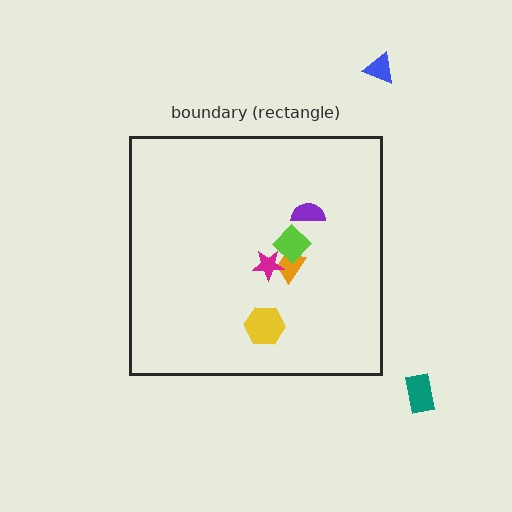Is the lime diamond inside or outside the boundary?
Inside.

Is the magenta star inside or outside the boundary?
Inside.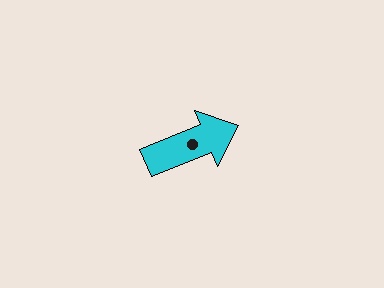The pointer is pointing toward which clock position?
Roughly 2 o'clock.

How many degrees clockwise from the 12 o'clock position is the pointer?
Approximately 68 degrees.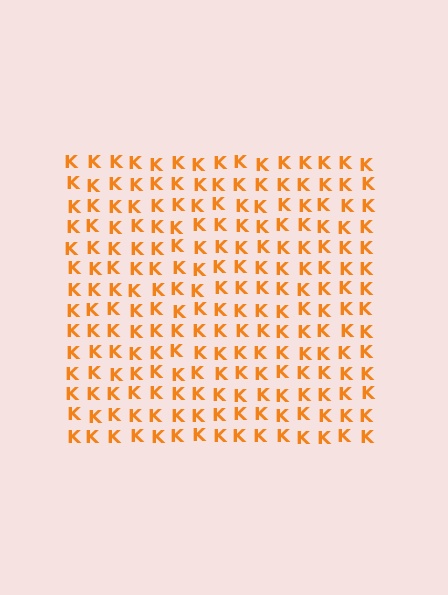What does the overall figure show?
The overall figure shows a square.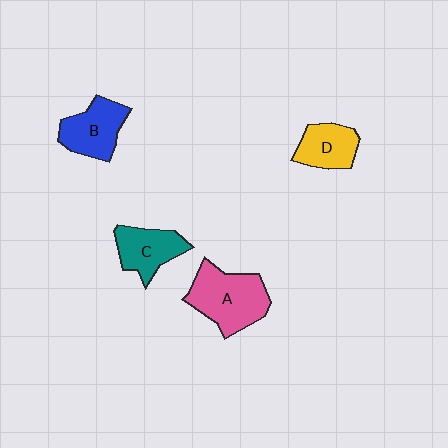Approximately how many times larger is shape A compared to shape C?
Approximately 1.5 times.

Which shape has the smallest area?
Shape D (yellow).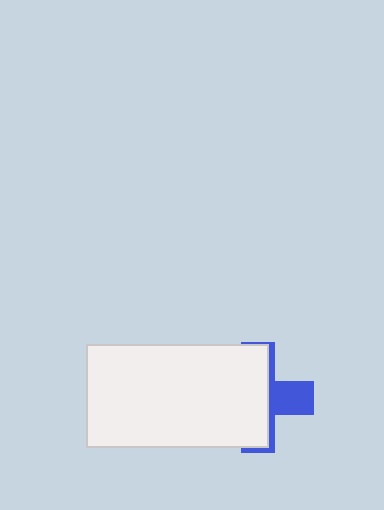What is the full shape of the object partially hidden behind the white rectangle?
The partially hidden object is a blue cross.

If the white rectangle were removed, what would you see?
You would see the complete blue cross.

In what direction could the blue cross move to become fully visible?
The blue cross could move right. That would shift it out from behind the white rectangle entirely.